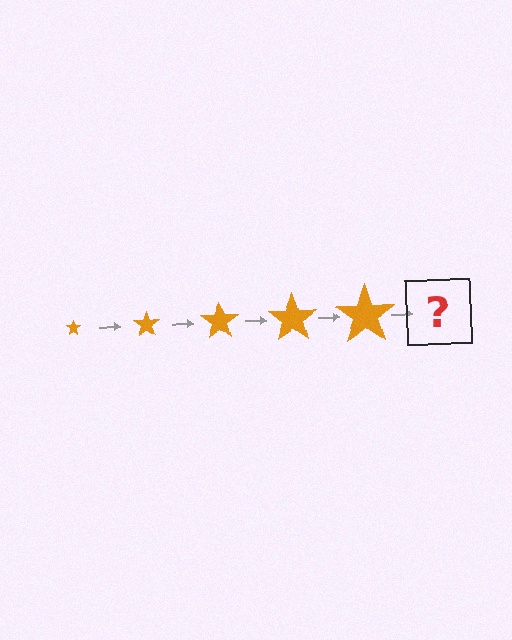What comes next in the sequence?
The next element should be an orange star, larger than the previous one.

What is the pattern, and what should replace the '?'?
The pattern is that the star gets progressively larger each step. The '?' should be an orange star, larger than the previous one.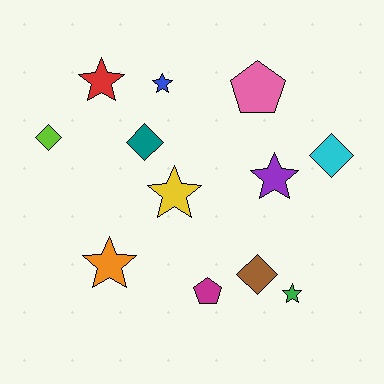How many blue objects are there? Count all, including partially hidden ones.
There is 1 blue object.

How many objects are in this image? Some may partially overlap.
There are 12 objects.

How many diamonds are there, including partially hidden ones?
There are 4 diamonds.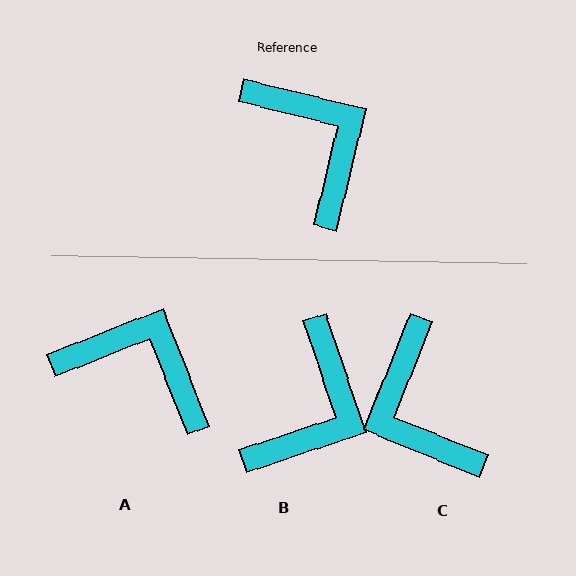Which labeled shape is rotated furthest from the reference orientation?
C, about 172 degrees away.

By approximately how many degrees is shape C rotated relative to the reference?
Approximately 172 degrees counter-clockwise.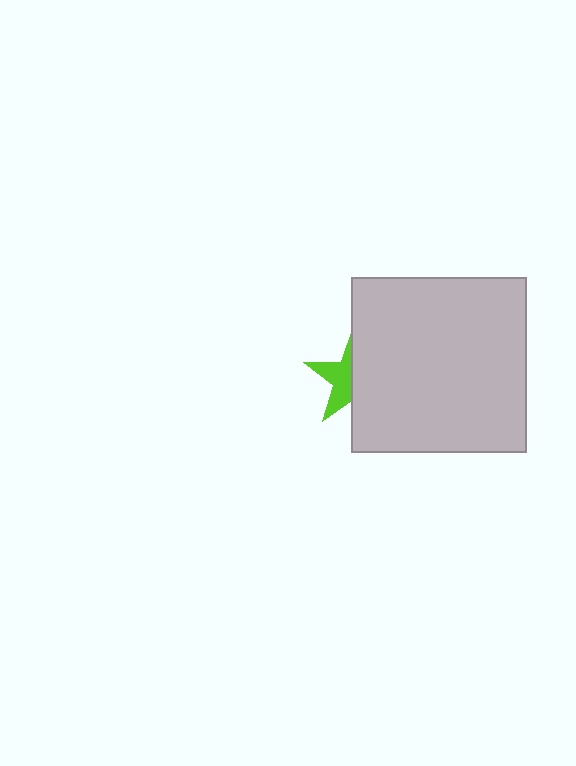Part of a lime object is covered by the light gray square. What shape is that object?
It is a star.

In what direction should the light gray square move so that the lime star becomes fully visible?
The light gray square should move right. That is the shortest direction to clear the overlap and leave the lime star fully visible.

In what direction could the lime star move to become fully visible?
The lime star could move left. That would shift it out from behind the light gray square entirely.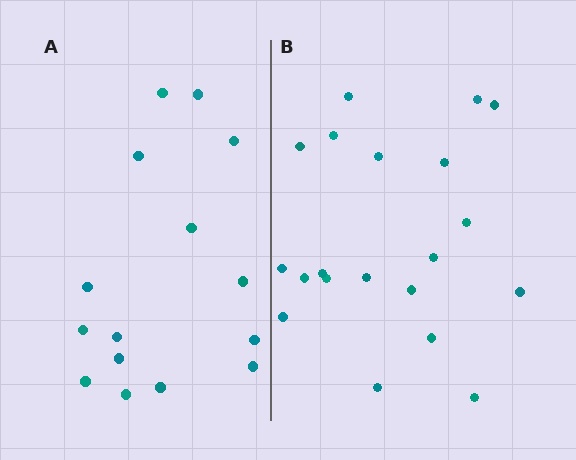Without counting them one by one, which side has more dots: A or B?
Region B (the right region) has more dots.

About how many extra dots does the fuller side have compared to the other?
Region B has about 5 more dots than region A.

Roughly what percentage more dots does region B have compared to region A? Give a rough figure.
About 35% more.